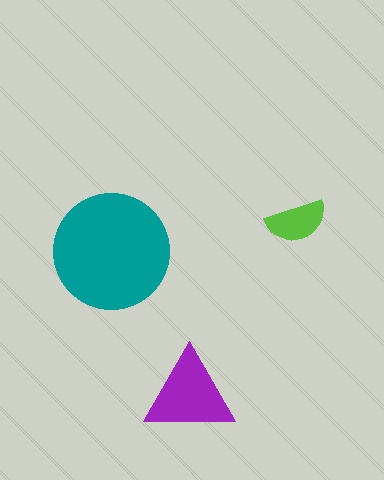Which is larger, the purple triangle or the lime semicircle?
The purple triangle.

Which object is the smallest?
The lime semicircle.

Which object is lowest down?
The purple triangle is bottommost.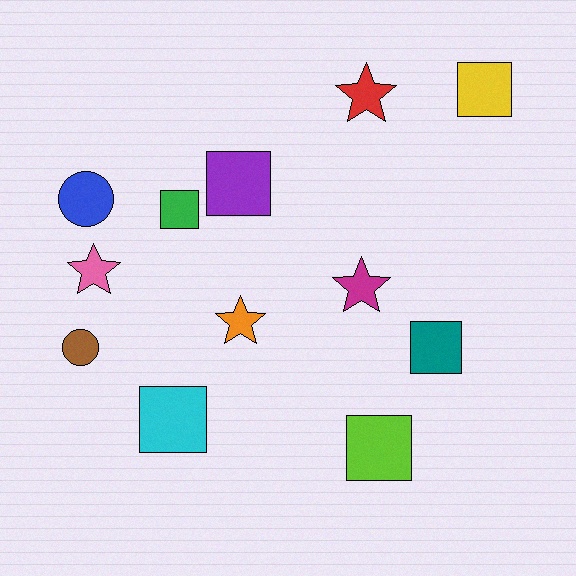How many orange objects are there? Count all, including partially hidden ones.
There is 1 orange object.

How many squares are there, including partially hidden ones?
There are 6 squares.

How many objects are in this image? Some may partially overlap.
There are 12 objects.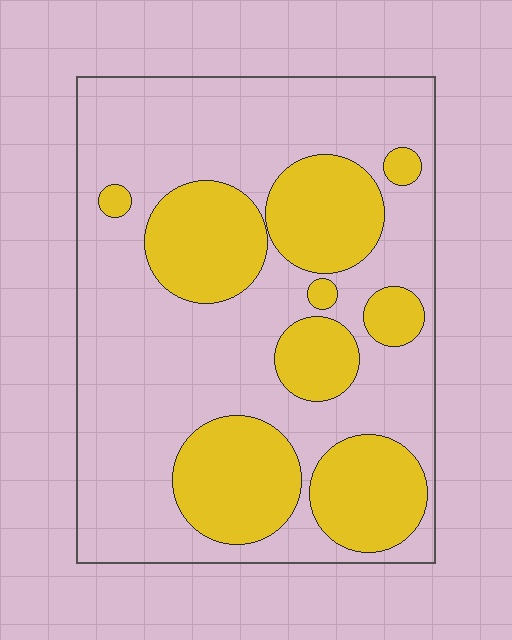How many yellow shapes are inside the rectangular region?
9.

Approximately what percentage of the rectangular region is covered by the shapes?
Approximately 35%.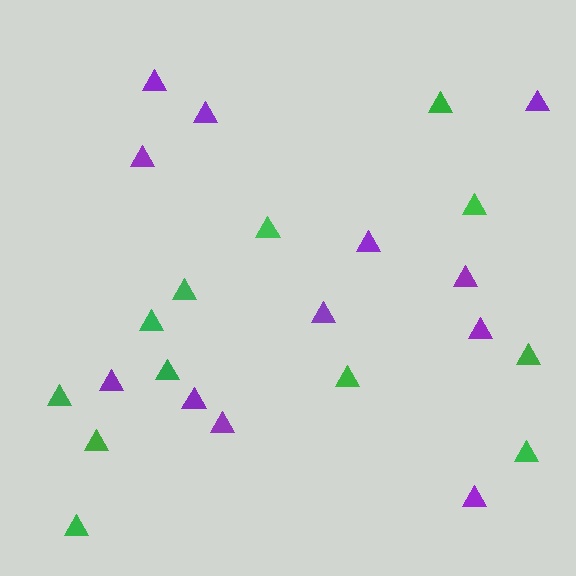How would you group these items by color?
There are 2 groups: one group of purple triangles (12) and one group of green triangles (12).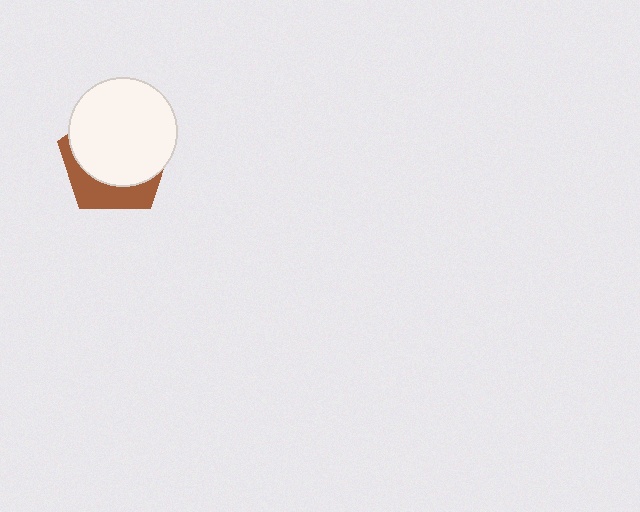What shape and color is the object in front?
The object in front is a white circle.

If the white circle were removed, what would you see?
You would see the complete brown pentagon.